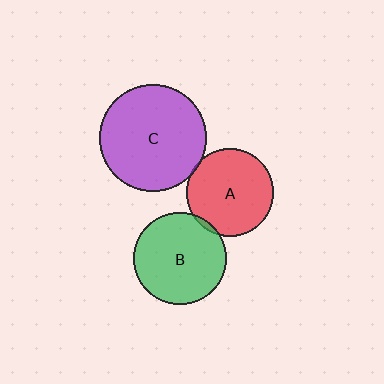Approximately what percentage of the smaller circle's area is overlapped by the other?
Approximately 5%.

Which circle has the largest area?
Circle C (purple).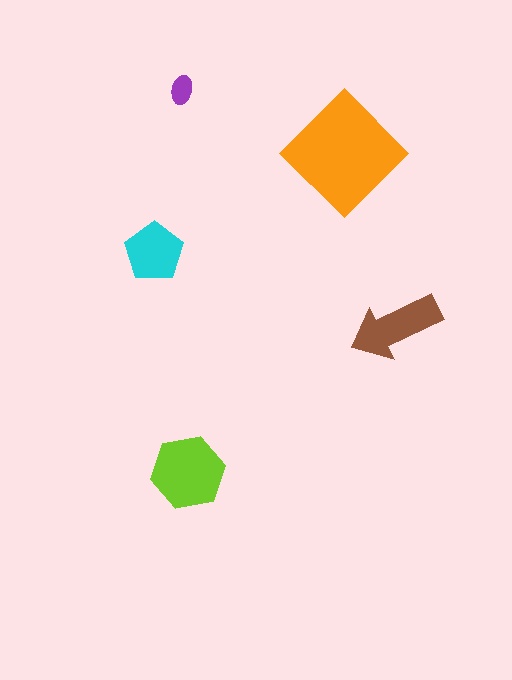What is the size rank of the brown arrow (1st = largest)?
3rd.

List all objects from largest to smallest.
The orange diamond, the lime hexagon, the brown arrow, the cyan pentagon, the purple ellipse.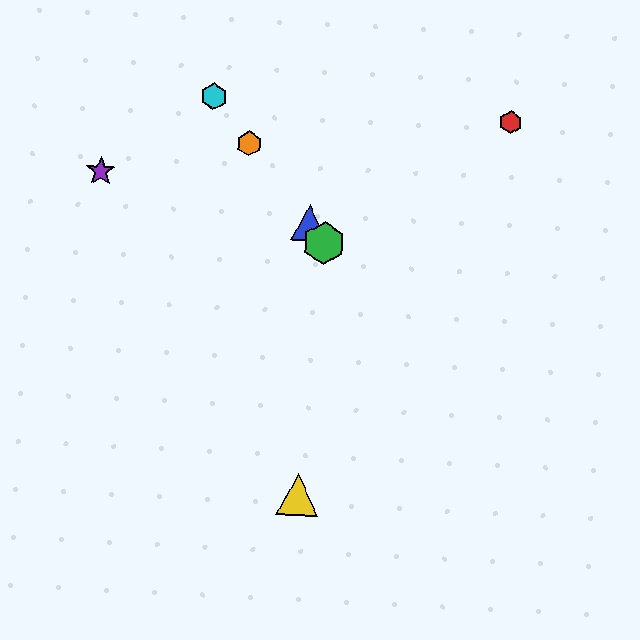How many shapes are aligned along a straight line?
4 shapes (the blue triangle, the green hexagon, the orange hexagon, the cyan hexagon) are aligned along a straight line.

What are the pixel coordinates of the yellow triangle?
The yellow triangle is at (298, 495).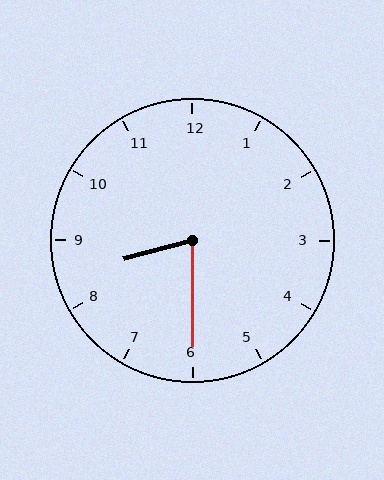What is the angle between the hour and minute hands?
Approximately 75 degrees.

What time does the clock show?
8:30.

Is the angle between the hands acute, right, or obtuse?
It is acute.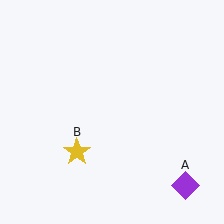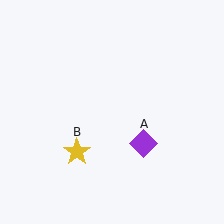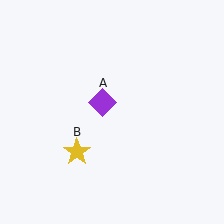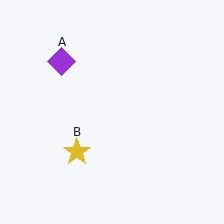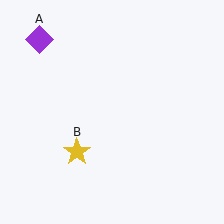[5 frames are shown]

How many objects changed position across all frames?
1 object changed position: purple diamond (object A).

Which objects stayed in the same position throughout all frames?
Yellow star (object B) remained stationary.